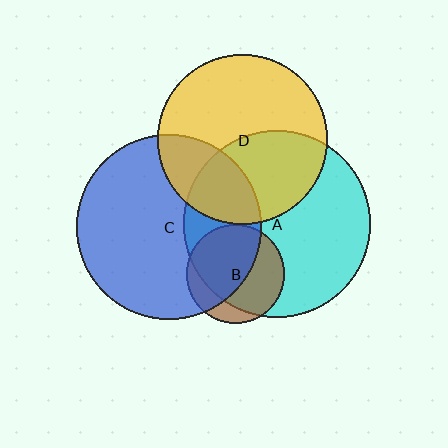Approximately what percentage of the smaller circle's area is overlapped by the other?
Approximately 80%.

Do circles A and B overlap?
Yes.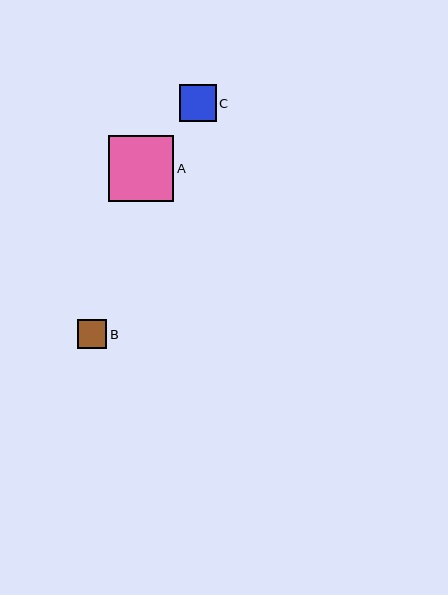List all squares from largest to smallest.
From largest to smallest: A, C, B.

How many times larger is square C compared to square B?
Square C is approximately 1.3 times the size of square B.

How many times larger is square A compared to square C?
Square A is approximately 1.8 times the size of square C.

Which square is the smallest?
Square B is the smallest with a size of approximately 29 pixels.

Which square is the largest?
Square A is the largest with a size of approximately 66 pixels.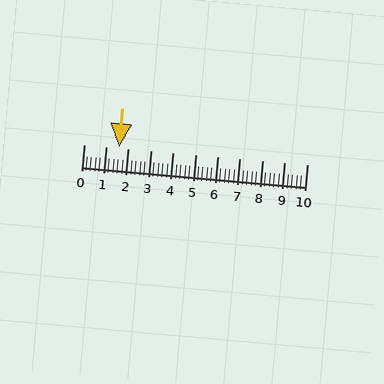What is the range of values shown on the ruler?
The ruler shows values from 0 to 10.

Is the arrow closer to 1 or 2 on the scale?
The arrow is closer to 2.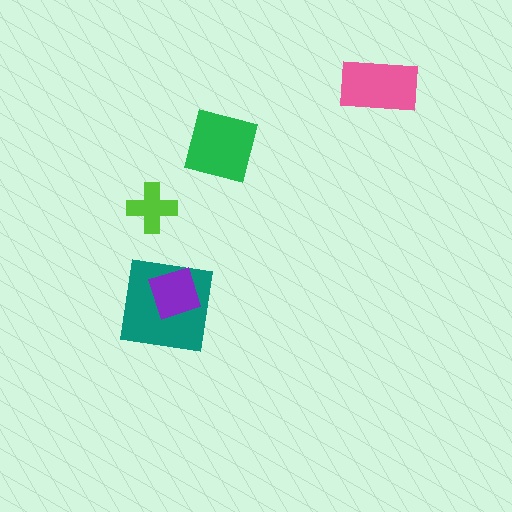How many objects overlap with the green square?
0 objects overlap with the green square.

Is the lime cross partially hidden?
No, no other shape covers it.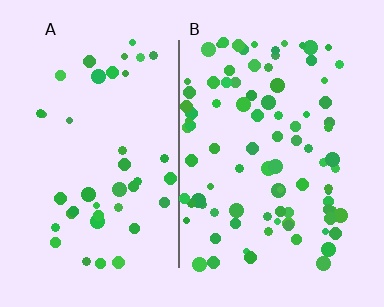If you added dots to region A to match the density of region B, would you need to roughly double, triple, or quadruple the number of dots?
Approximately double.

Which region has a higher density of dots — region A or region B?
B (the right).